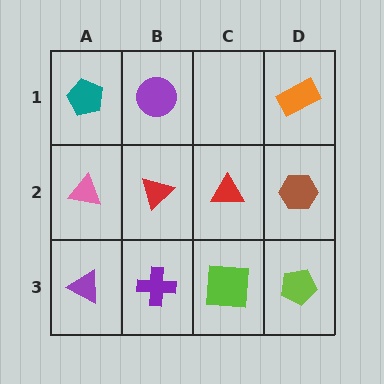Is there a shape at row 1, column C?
No, that cell is empty.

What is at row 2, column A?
A pink triangle.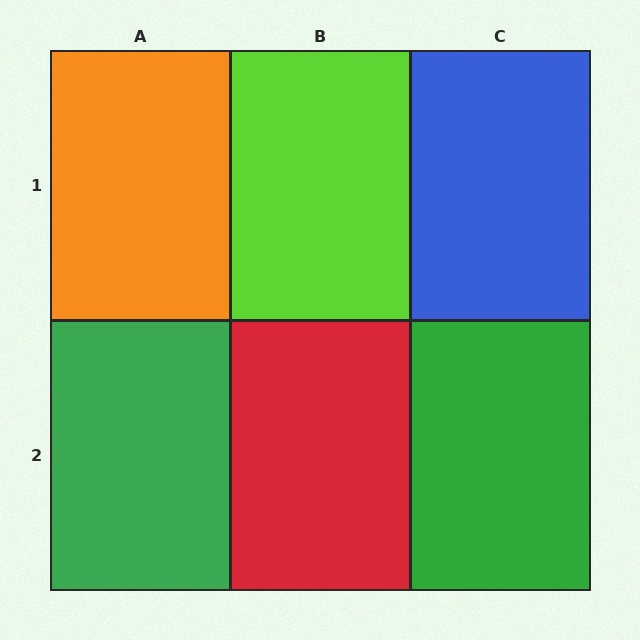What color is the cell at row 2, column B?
Red.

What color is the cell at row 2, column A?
Green.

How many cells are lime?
1 cell is lime.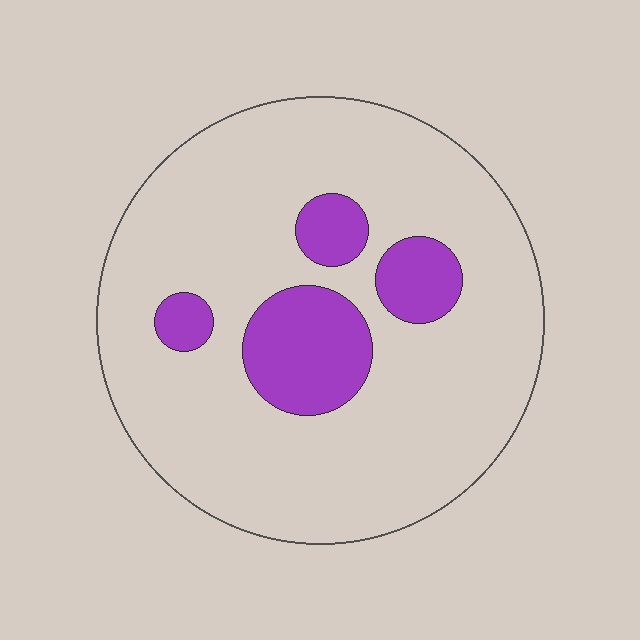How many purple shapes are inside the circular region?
4.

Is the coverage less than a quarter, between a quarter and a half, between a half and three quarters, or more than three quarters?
Less than a quarter.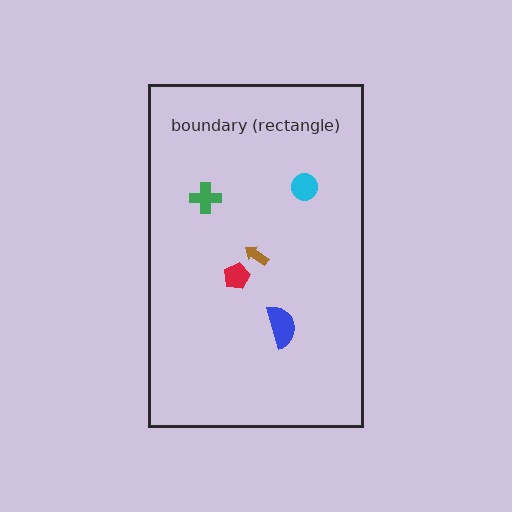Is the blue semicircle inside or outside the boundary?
Inside.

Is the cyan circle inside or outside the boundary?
Inside.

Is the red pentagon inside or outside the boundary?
Inside.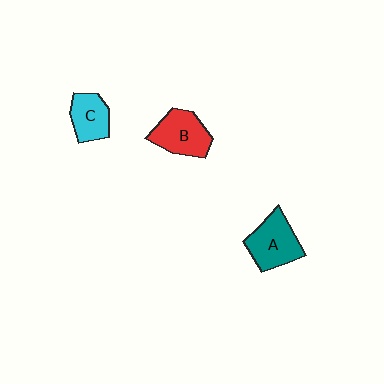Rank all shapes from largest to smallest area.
From largest to smallest: A (teal), B (red), C (cyan).